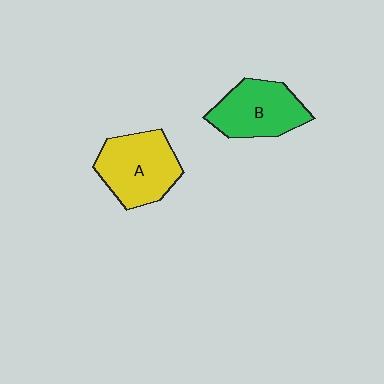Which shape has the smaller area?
Shape B (green).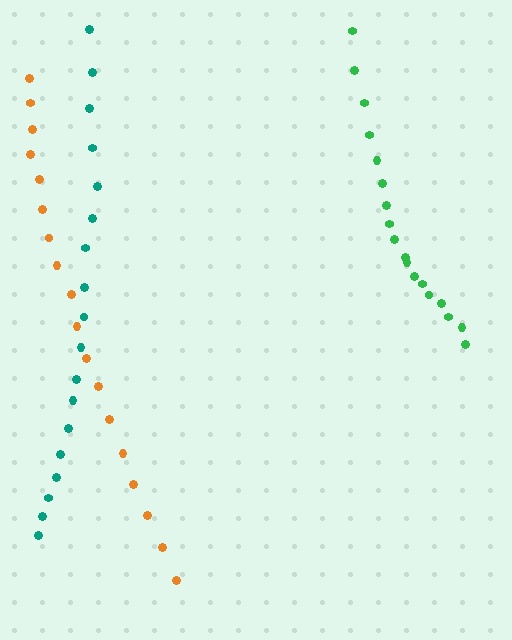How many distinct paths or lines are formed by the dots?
There are 3 distinct paths.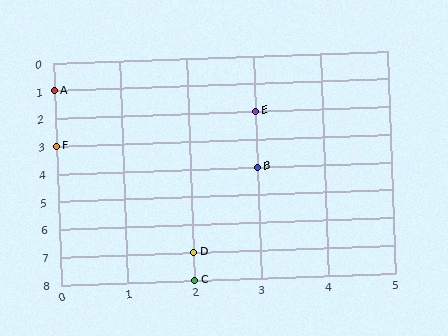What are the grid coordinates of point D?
Point D is at grid coordinates (2, 7).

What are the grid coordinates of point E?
Point E is at grid coordinates (3, 2).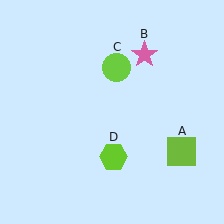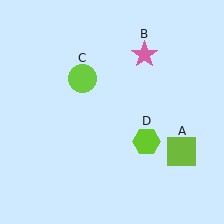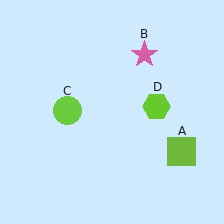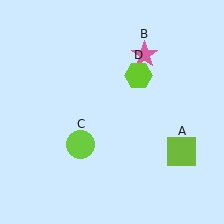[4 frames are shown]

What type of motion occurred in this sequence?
The lime circle (object C), lime hexagon (object D) rotated counterclockwise around the center of the scene.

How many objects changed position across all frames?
2 objects changed position: lime circle (object C), lime hexagon (object D).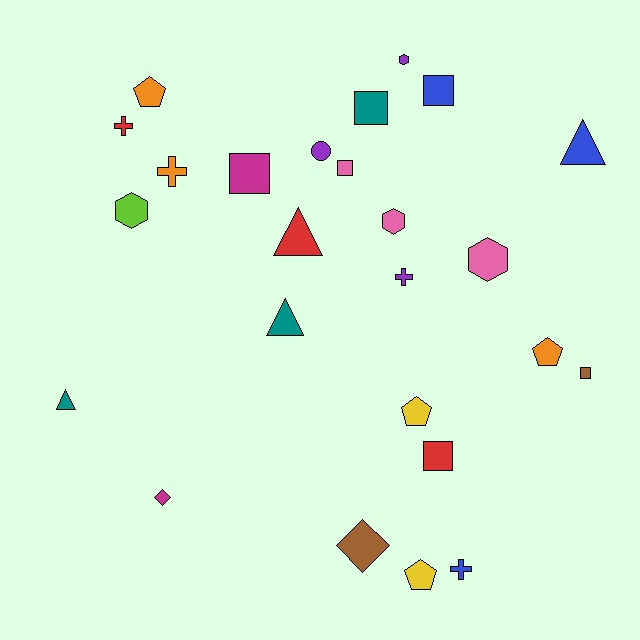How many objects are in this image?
There are 25 objects.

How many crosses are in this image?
There are 4 crosses.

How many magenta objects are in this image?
There are 2 magenta objects.